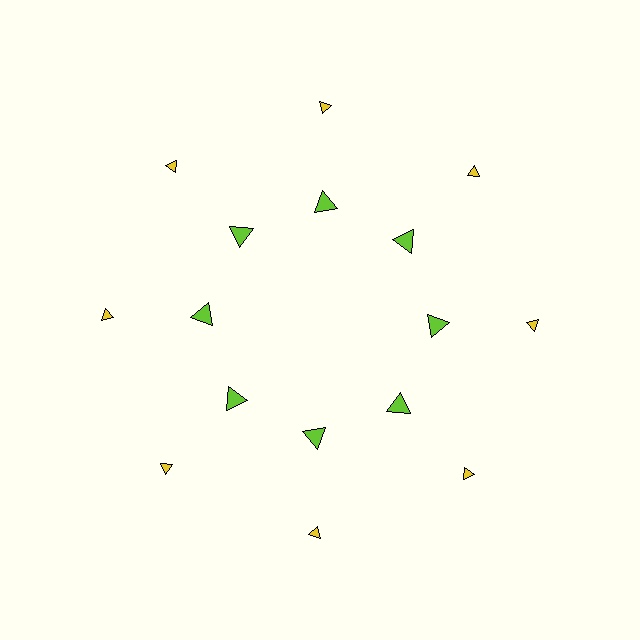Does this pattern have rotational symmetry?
Yes, this pattern has 8-fold rotational symmetry. It looks the same after rotating 45 degrees around the center.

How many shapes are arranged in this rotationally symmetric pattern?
There are 16 shapes, arranged in 8 groups of 2.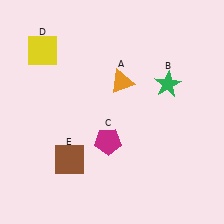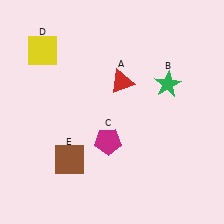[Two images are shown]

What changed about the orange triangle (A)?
In Image 1, A is orange. In Image 2, it changed to red.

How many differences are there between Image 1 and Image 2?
There is 1 difference between the two images.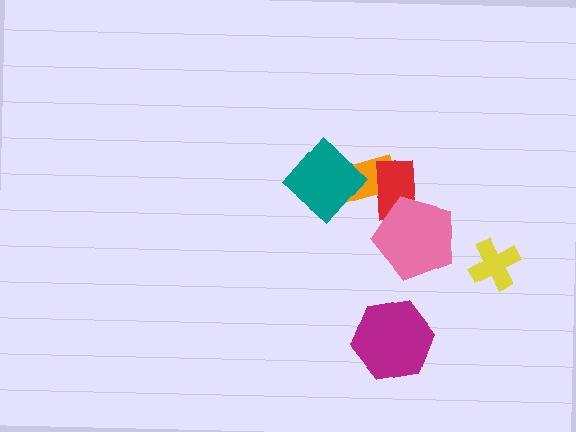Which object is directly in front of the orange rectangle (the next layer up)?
The red rectangle is directly in front of the orange rectangle.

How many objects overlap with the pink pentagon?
1 object overlaps with the pink pentagon.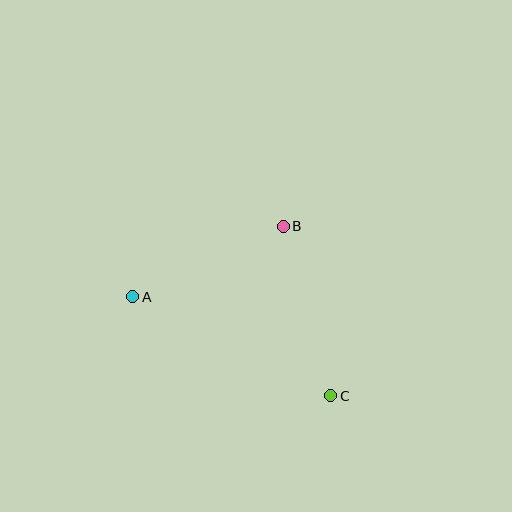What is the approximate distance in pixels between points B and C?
The distance between B and C is approximately 176 pixels.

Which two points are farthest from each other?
Points A and C are farthest from each other.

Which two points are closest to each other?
Points A and B are closest to each other.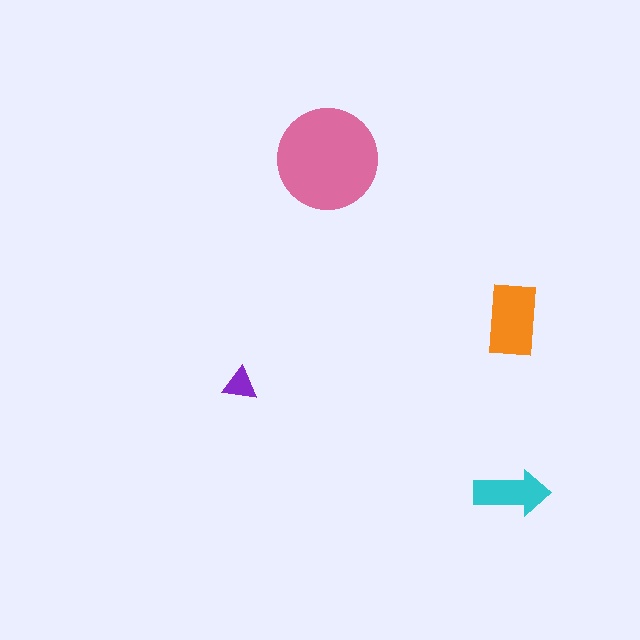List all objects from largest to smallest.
The pink circle, the orange rectangle, the cyan arrow, the purple triangle.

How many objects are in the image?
There are 4 objects in the image.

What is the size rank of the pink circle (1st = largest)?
1st.